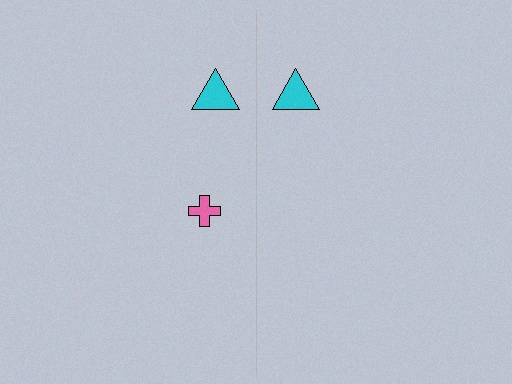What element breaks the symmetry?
A pink cross is missing from the right side.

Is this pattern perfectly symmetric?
No, the pattern is not perfectly symmetric. A pink cross is missing from the right side.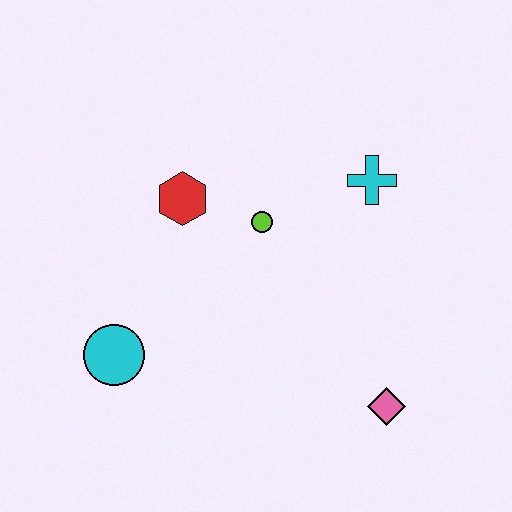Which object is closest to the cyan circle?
The red hexagon is closest to the cyan circle.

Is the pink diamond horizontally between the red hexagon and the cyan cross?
No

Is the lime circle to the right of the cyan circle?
Yes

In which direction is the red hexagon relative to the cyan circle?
The red hexagon is above the cyan circle.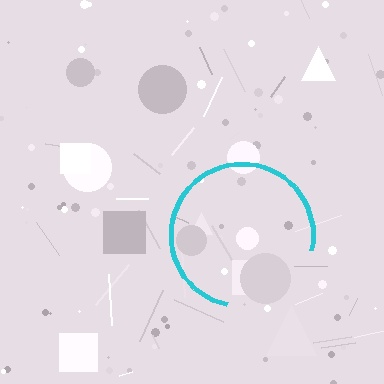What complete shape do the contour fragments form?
The contour fragments form a circle.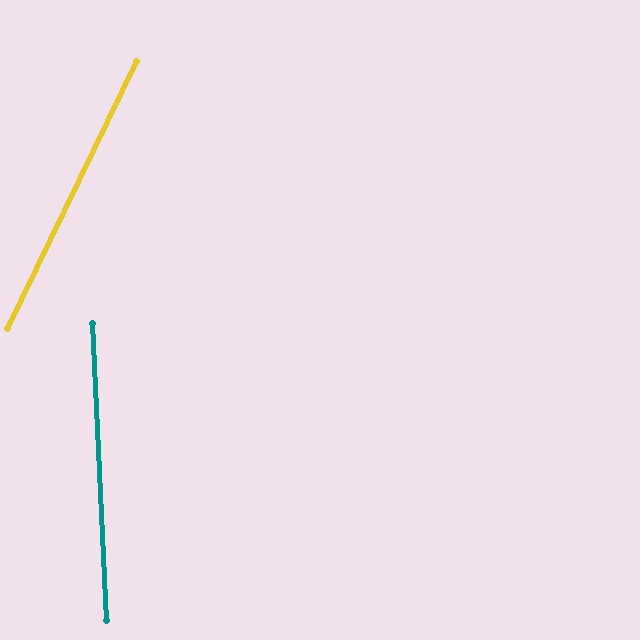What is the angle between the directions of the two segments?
Approximately 28 degrees.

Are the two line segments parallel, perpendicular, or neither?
Neither parallel nor perpendicular — they differ by about 28°.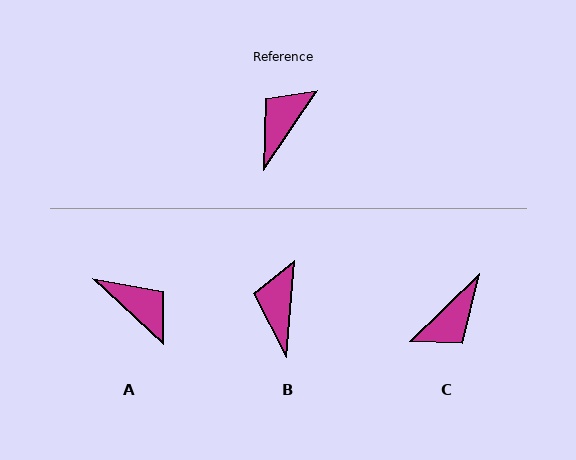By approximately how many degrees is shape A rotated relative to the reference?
Approximately 99 degrees clockwise.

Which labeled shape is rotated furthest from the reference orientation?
C, about 169 degrees away.